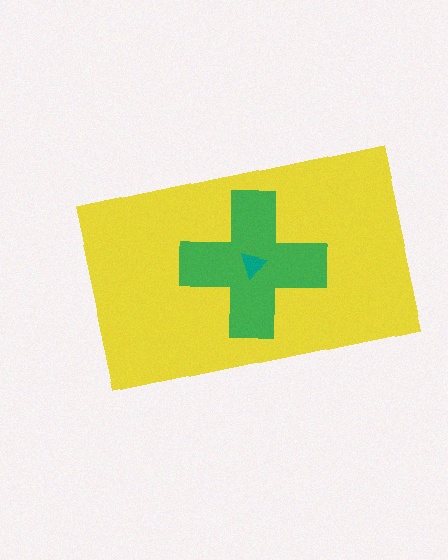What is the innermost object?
The teal triangle.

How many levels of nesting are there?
3.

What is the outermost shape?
The yellow rectangle.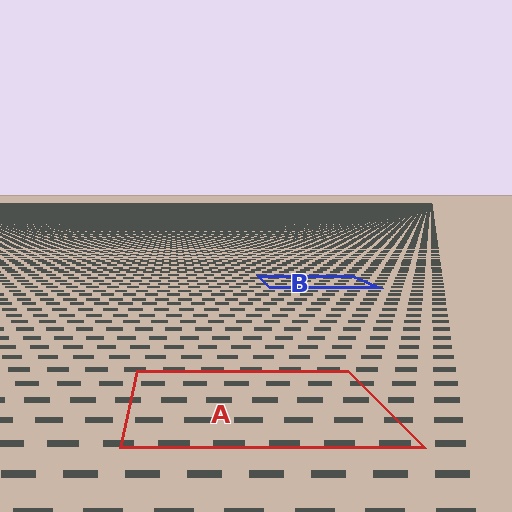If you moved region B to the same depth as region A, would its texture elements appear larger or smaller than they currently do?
They would appear larger. At a closer depth, the same texture elements are projected at a bigger on-screen size.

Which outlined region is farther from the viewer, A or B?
Region B is farther from the viewer — the texture elements inside it appear smaller and more densely packed.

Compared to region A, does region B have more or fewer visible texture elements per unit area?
Region B has more texture elements per unit area — they are packed more densely because it is farther away.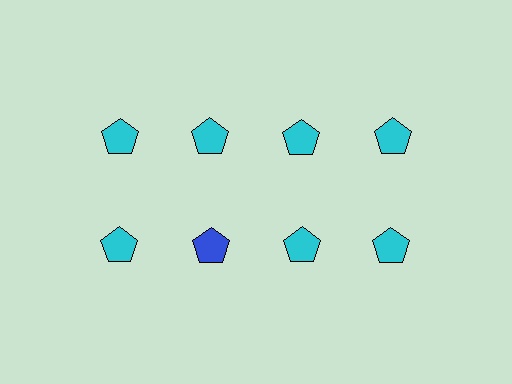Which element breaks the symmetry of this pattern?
The blue pentagon in the second row, second from left column breaks the symmetry. All other shapes are cyan pentagons.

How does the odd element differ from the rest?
It has a different color: blue instead of cyan.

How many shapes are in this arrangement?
There are 8 shapes arranged in a grid pattern.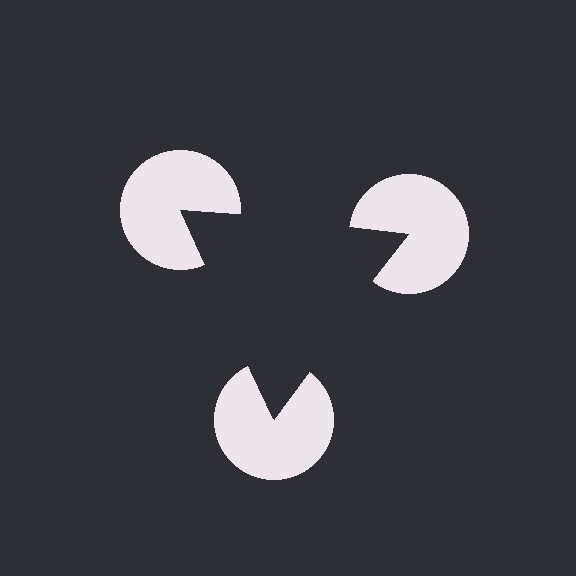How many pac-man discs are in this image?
There are 3 — one at each vertex of the illusory triangle.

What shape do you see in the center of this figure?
An illusory triangle — its edges are inferred from the aligned wedge cuts in the pac-man discs, not physically drawn.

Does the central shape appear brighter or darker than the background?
It typically appears slightly darker than the background, even though no actual brightness change is drawn.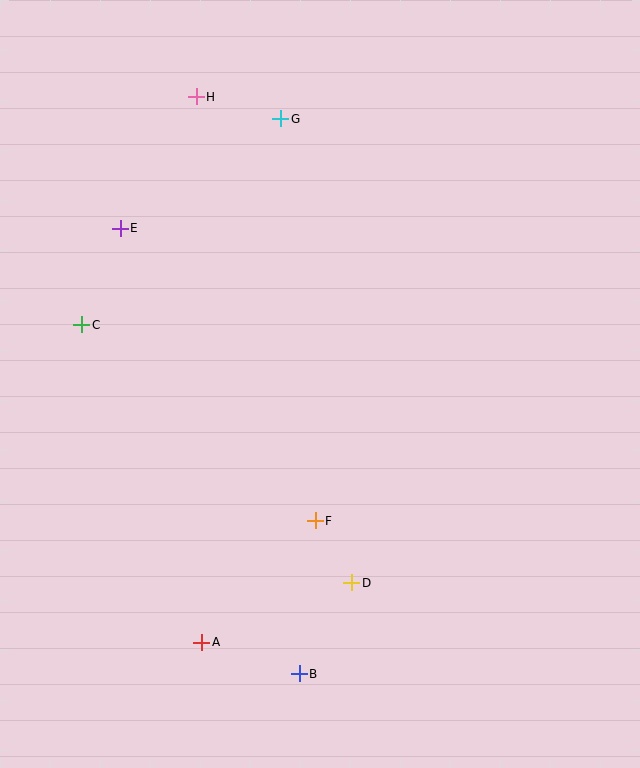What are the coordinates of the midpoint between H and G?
The midpoint between H and G is at (238, 108).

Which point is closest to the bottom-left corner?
Point A is closest to the bottom-left corner.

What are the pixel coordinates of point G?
Point G is at (281, 119).